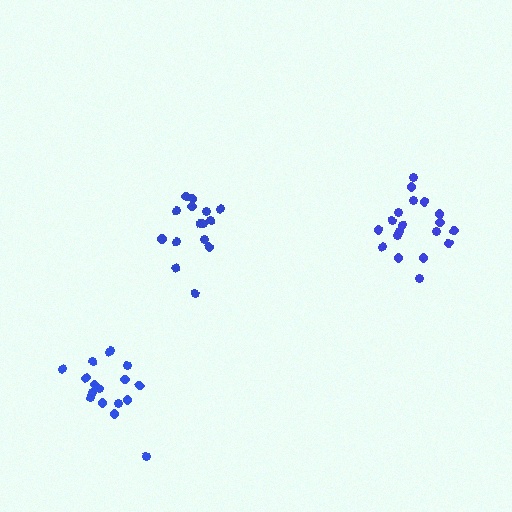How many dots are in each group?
Group 1: 19 dots, Group 2: 17 dots, Group 3: 15 dots (51 total).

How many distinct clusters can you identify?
There are 3 distinct clusters.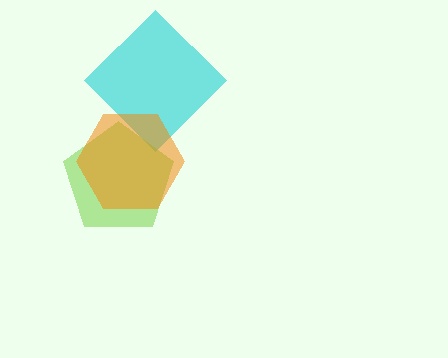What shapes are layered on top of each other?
The layered shapes are: a cyan diamond, a lime pentagon, an orange hexagon.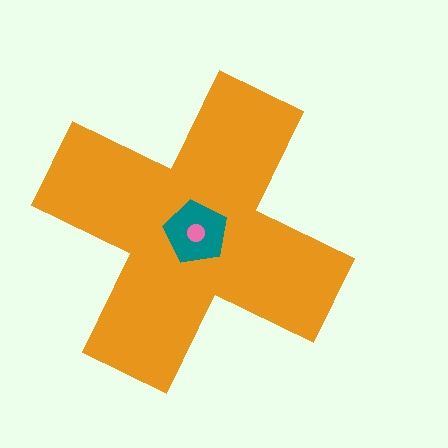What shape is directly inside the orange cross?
The teal pentagon.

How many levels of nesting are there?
3.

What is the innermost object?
The pink circle.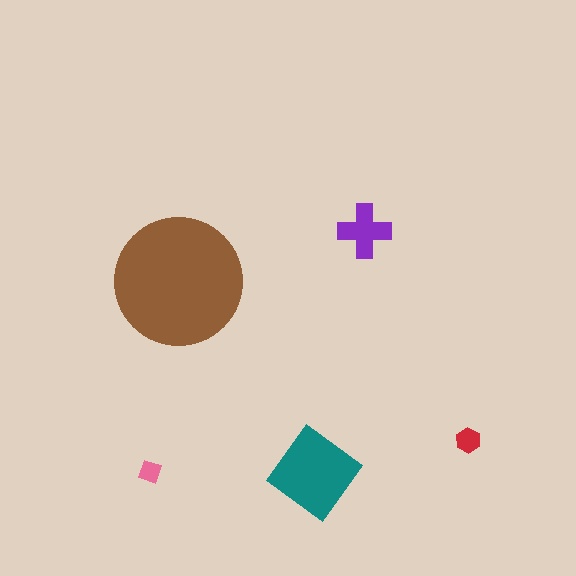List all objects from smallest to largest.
The pink diamond, the red hexagon, the purple cross, the teal diamond, the brown circle.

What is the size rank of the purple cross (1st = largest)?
3rd.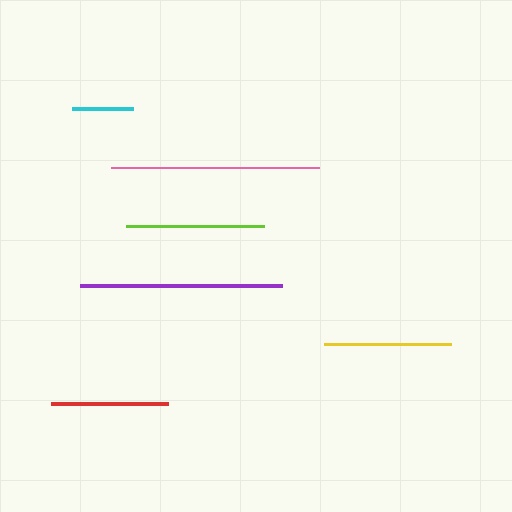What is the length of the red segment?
The red segment is approximately 117 pixels long.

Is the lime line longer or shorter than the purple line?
The purple line is longer than the lime line.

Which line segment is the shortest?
The cyan line is the shortest at approximately 61 pixels.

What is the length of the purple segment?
The purple segment is approximately 202 pixels long.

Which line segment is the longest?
The pink line is the longest at approximately 208 pixels.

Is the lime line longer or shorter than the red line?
The lime line is longer than the red line.